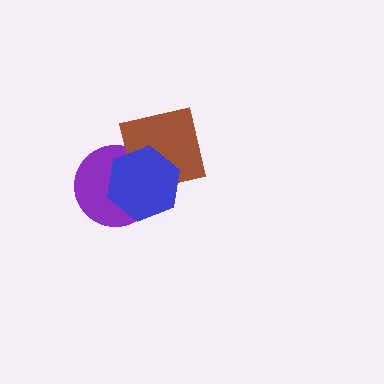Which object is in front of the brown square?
The blue hexagon is in front of the brown square.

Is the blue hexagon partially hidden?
No, no other shape covers it.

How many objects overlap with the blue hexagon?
2 objects overlap with the blue hexagon.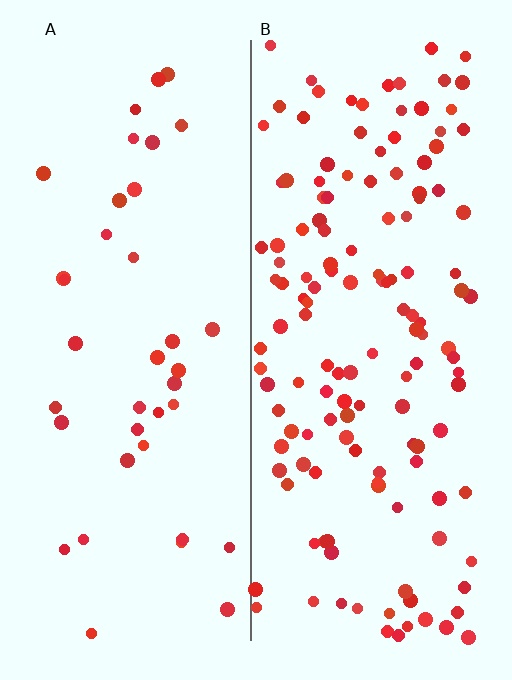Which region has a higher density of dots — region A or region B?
B (the right).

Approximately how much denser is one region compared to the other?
Approximately 3.7× — region B over region A.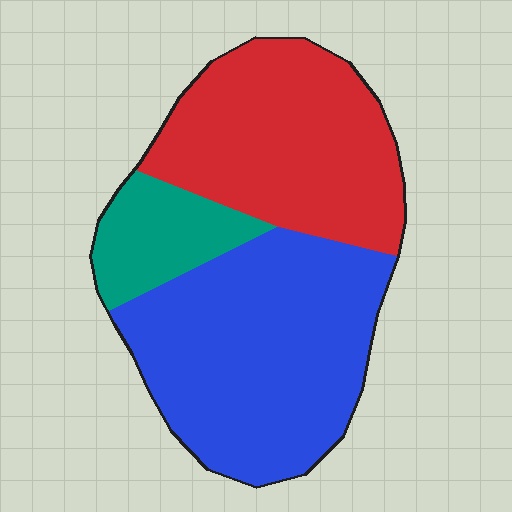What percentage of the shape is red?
Red covers about 40% of the shape.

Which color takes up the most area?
Blue, at roughly 50%.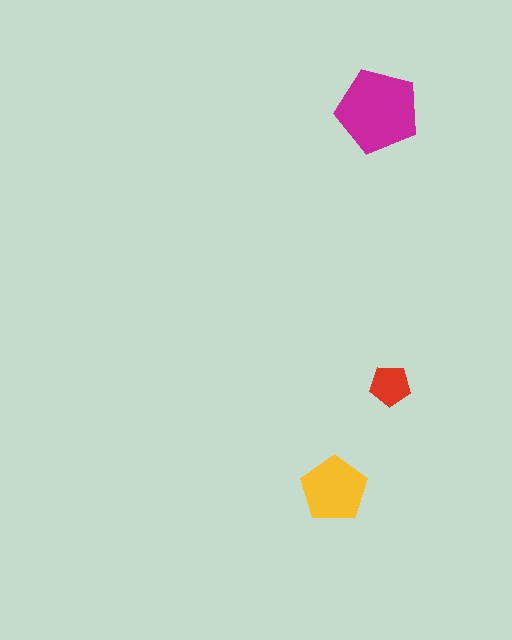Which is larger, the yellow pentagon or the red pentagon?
The yellow one.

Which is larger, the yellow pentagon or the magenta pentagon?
The magenta one.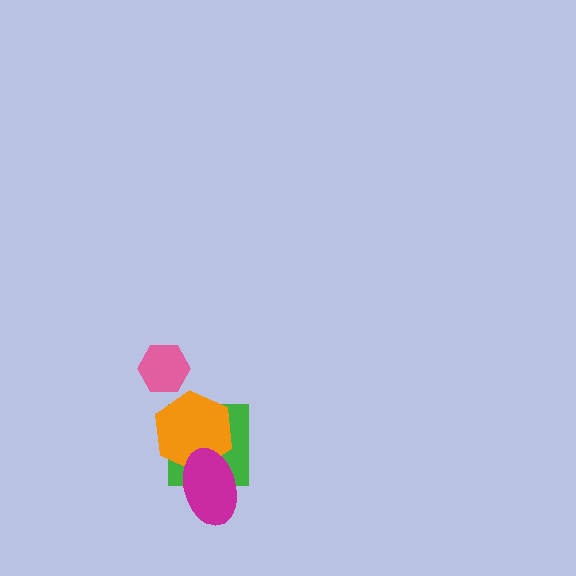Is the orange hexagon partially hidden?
Yes, it is partially covered by another shape.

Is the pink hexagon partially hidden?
No, no other shape covers it.